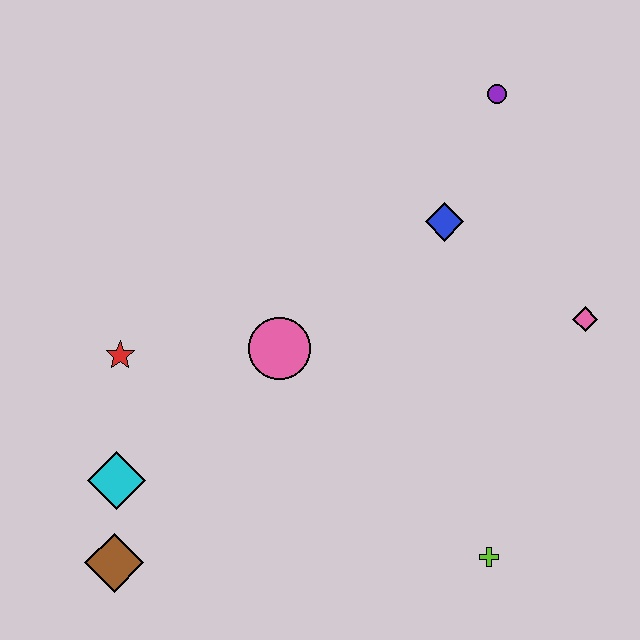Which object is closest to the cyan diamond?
The brown diamond is closest to the cyan diamond.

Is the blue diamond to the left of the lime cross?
Yes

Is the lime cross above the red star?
No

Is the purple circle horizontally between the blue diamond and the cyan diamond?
No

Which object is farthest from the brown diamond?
The purple circle is farthest from the brown diamond.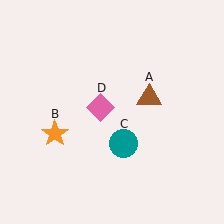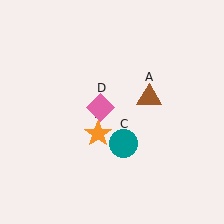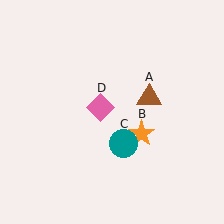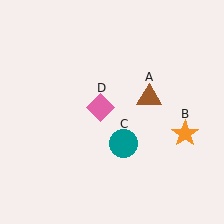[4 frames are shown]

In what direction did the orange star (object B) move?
The orange star (object B) moved right.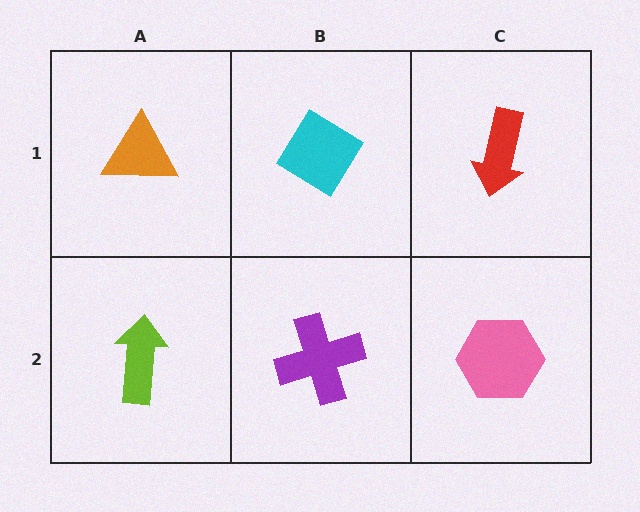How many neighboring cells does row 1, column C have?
2.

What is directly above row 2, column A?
An orange triangle.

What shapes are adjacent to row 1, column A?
A lime arrow (row 2, column A), a cyan diamond (row 1, column B).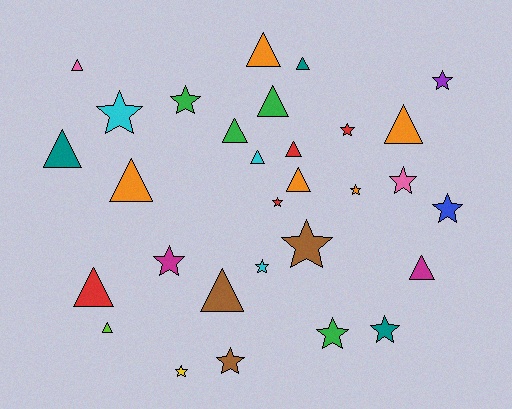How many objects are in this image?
There are 30 objects.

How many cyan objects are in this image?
There are 3 cyan objects.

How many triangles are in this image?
There are 15 triangles.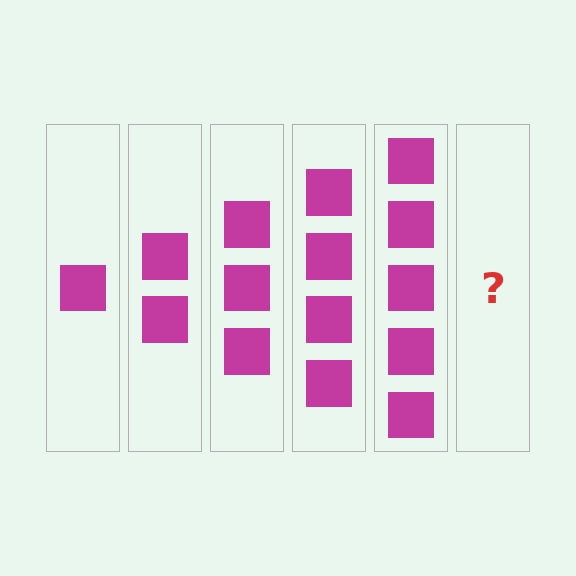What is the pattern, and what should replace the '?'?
The pattern is that each step adds one more square. The '?' should be 6 squares.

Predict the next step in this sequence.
The next step is 6 squares.